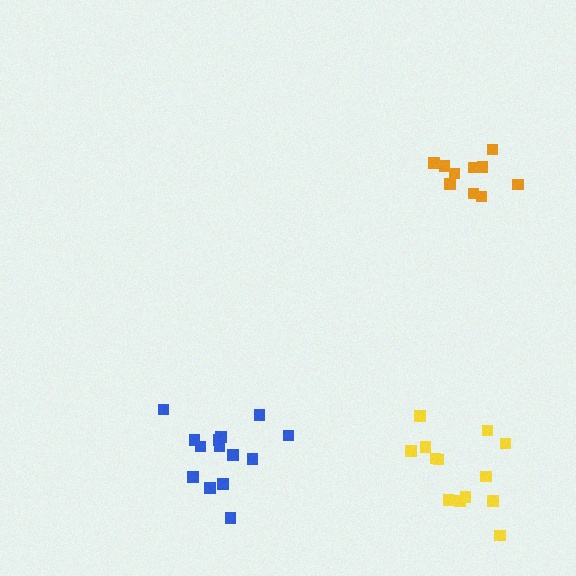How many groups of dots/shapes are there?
There are 3 groups.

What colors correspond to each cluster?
The clusters are colored: blue, yellow, orange.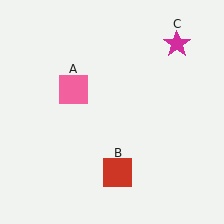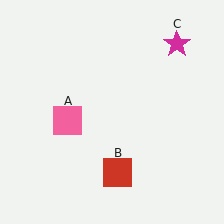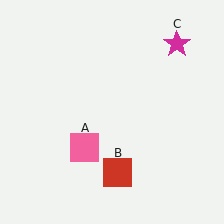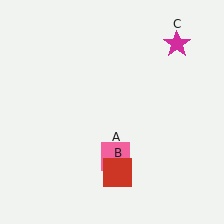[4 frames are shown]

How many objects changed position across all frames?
1 object changed position: pink square (object A).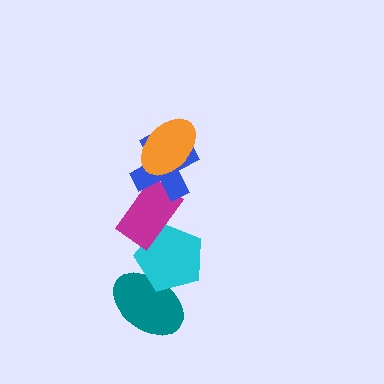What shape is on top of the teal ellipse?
The cyan pentagon is on top of the teal ellipse.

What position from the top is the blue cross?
The blue cross is 2nd from the top.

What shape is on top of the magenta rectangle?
The blue cross is on top of the magenta rectangle.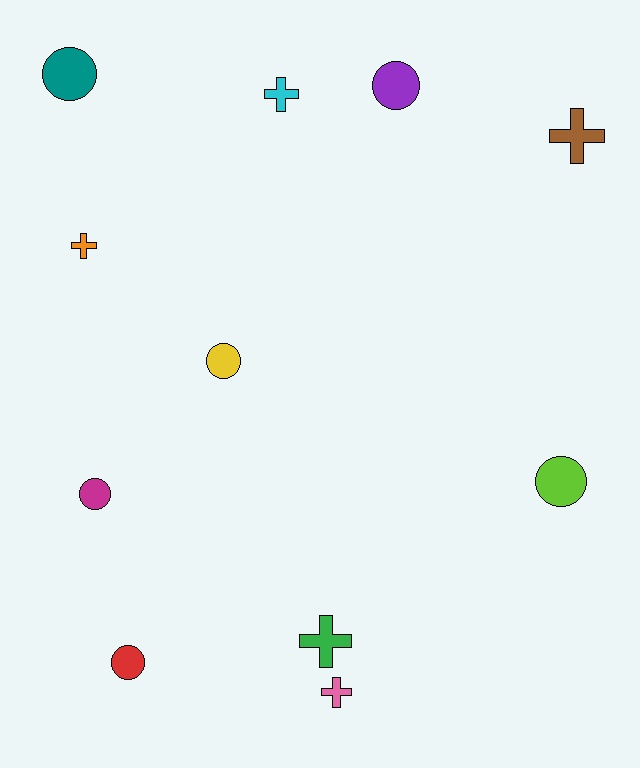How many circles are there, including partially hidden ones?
There are 6 circles.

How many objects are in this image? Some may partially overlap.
There are 11 objects.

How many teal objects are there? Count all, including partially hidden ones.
There is 1 teal object.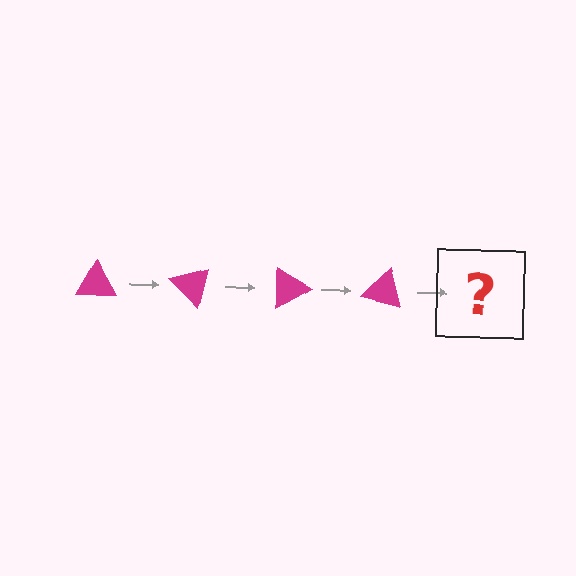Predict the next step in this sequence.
The next step is a magenta triangle rotated 180 degrees.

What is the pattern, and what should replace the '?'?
The pattern is that the triangle rotates 45 degrees each step. The '?' should be a magenta triangle rotated 180 degrees.